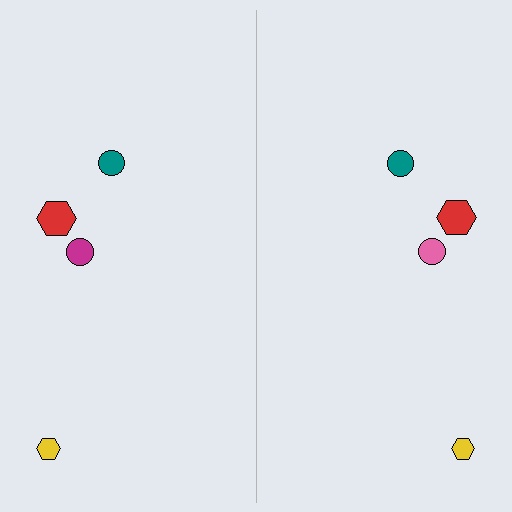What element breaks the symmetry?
The pink circle on the right side breaks the symmetry — its mirror counterpart is magenta.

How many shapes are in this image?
There are 8 shapes in this image.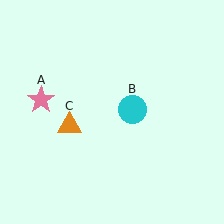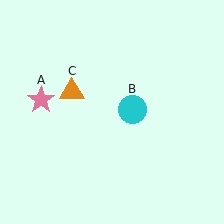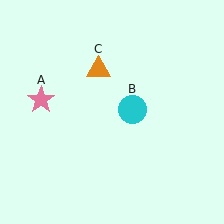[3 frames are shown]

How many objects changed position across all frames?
1 object changed position: orange triangle (object C).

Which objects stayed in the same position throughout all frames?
Pink star (object A) and cyan circle (object B) remained stationary.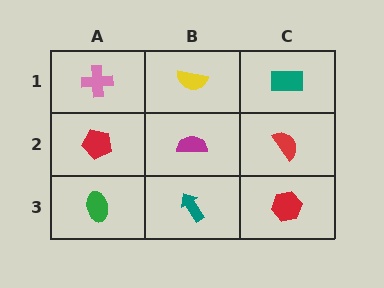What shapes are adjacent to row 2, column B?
A yellow semicircle (row 1, column B), a teal arrow (row 3, column B), a red pentagon (row 2, column A), a red semicircle (row 2, column C).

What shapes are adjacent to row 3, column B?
A magenta semicircle (row 2, column B), a green ellipse (row 3, column A), a red hexagon (row 3, column C).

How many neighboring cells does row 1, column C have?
2.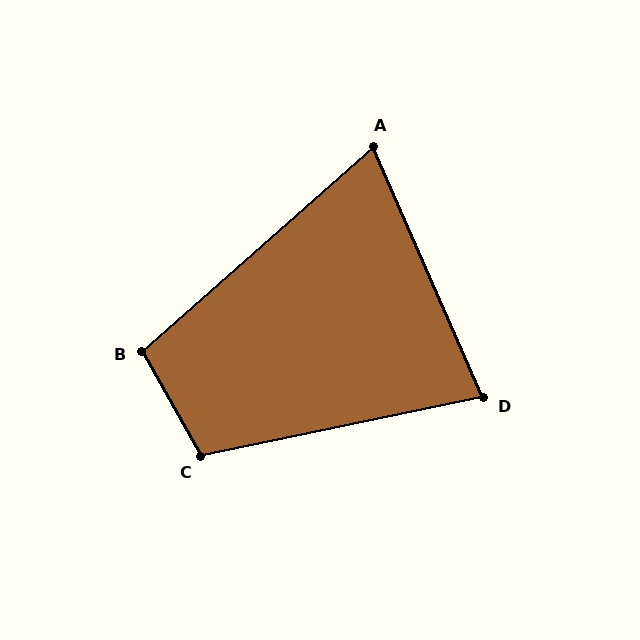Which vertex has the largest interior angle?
C, at approximately 108 degrees.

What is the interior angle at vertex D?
Approximately 78 degrees (acute).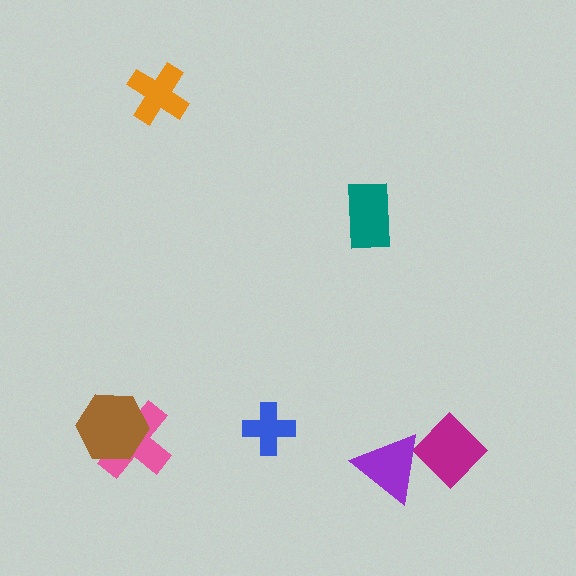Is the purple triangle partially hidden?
No, no other shape covers it.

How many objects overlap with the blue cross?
0 objects overlap with the blue cross.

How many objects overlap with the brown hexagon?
1 object overlaps with the brown hexagon.